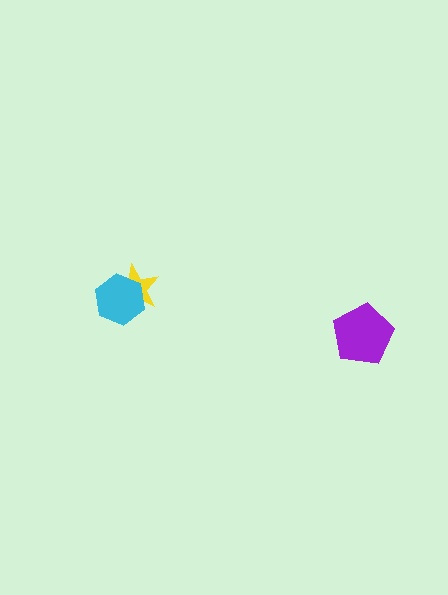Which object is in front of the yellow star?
The cyan hexagon is in front of the yellow star.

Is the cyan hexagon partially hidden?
No, no other shape covers it.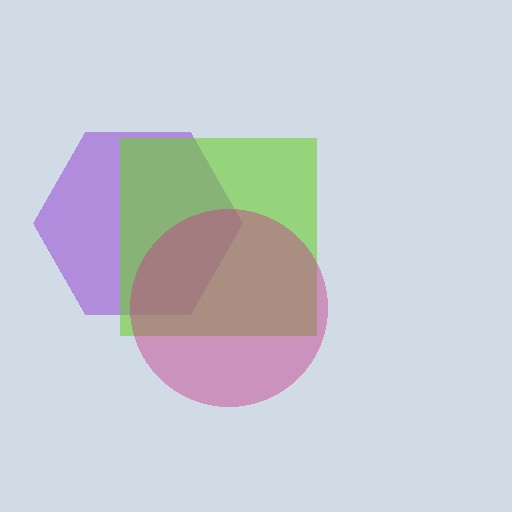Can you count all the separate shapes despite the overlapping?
Yes, there are 3 separate shapes.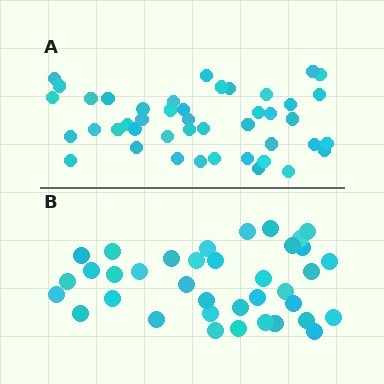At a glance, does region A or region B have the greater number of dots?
Region A (the top region) has more dots.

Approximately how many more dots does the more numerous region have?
Region A has roughly 8 or so more dots than region B.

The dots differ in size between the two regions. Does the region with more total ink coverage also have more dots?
No. Region B has more total ink coverage because its dots are larger, but region A actually contains more individual dots. Total area can be misleading — the number of items is what matters here.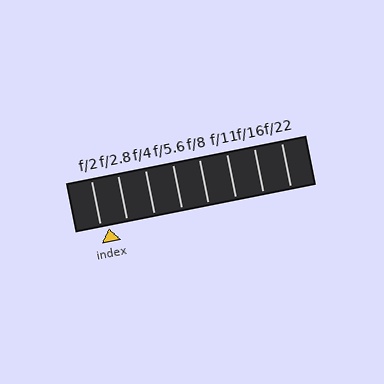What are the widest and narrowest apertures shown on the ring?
The widest aperture shown is f/2 and the narrowest is f/22.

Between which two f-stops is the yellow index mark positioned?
The index mark is between f/2 and f/2.8.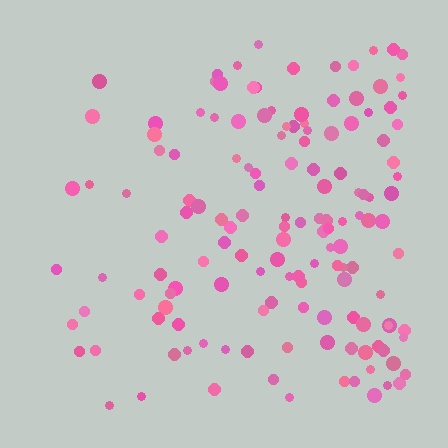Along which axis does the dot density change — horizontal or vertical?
Horizontal.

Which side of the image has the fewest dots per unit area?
The left.